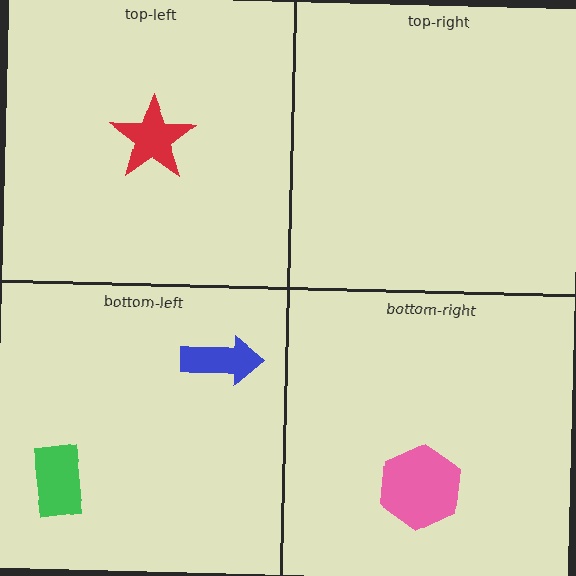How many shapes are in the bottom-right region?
1.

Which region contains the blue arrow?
The bottom-left region.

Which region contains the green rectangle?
The bottom-left region.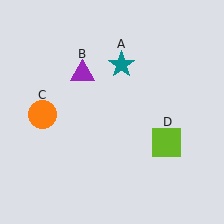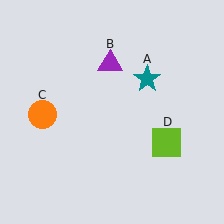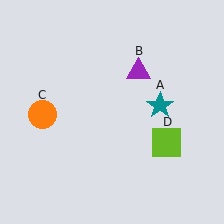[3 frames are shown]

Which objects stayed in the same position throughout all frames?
Orange circle (object C) and lime square (object D) remained stationary.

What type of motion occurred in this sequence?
The teal star (object A), purple triangle (object B) rotated clockwise around the center of the scene.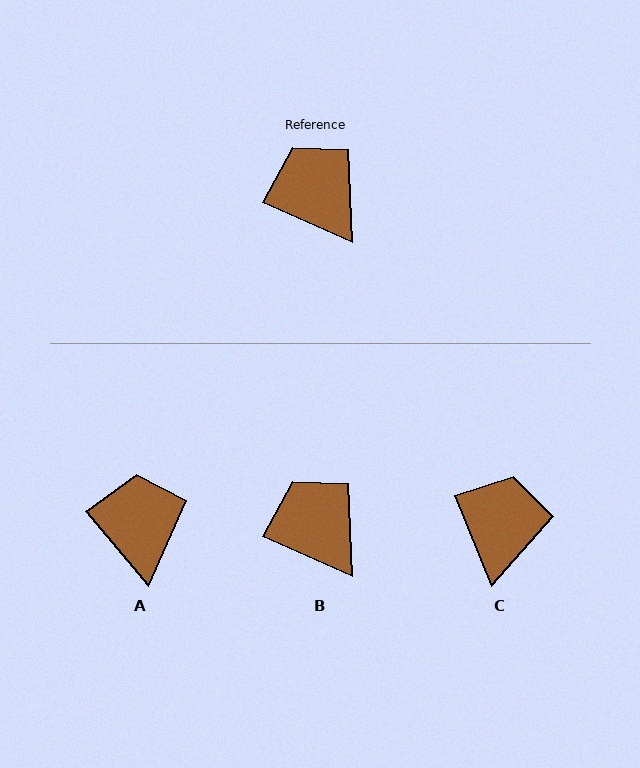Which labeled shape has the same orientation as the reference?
B.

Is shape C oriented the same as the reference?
No, it is off by about 44 degrees.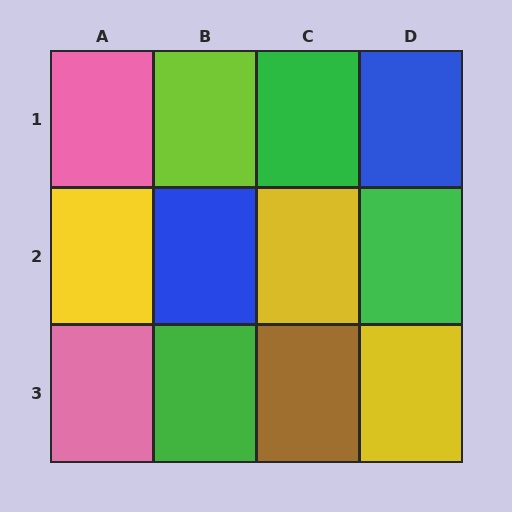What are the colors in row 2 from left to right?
Yellow, blue, yellow, green.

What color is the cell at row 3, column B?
Green.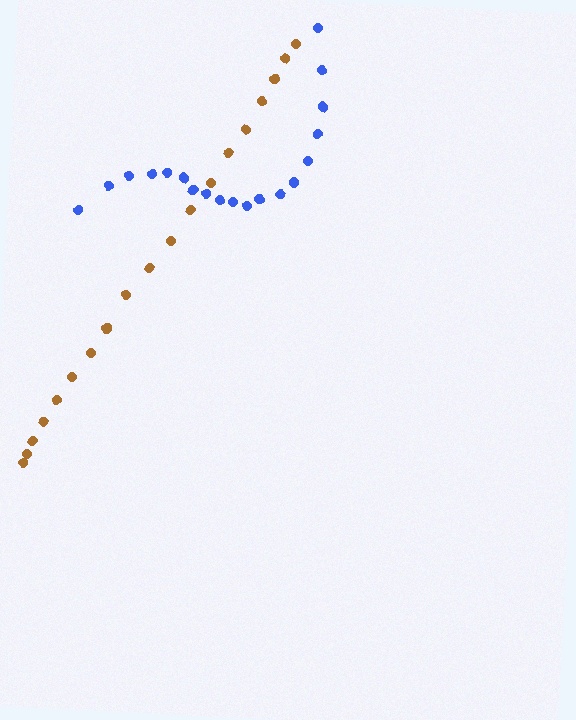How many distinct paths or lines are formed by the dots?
There are 2 distinct paths.